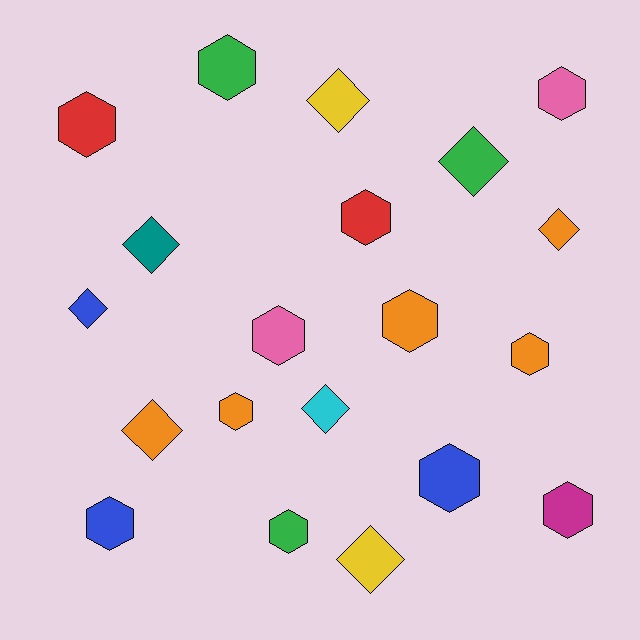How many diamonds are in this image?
There are 8 diamonds.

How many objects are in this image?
There are 20 objects.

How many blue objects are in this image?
There are 3 blue objects.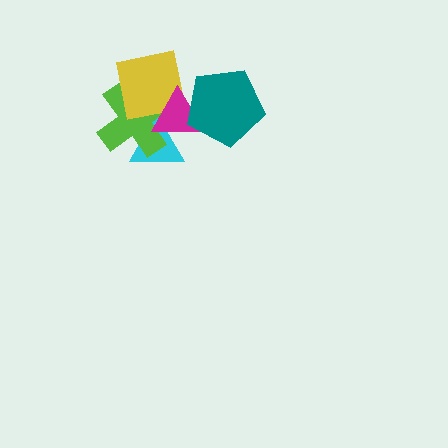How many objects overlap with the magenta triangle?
4 objects overlap with the magenta triangle.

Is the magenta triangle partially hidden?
Yes, it is partially covered by another shape.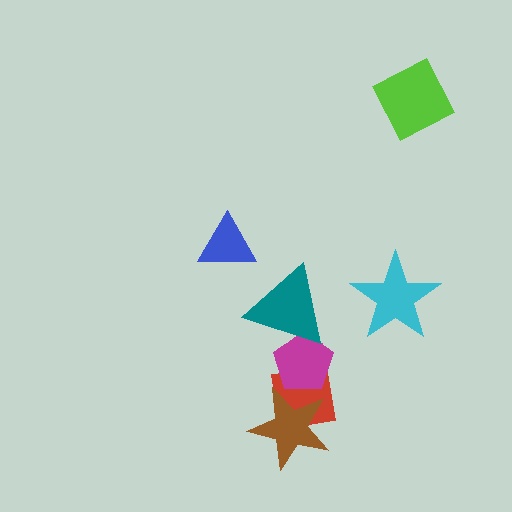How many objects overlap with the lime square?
0 objects overlap with the lime square.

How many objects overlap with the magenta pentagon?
3 objects overlap with the magenta pentagon.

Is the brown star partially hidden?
No, no other shape covers it.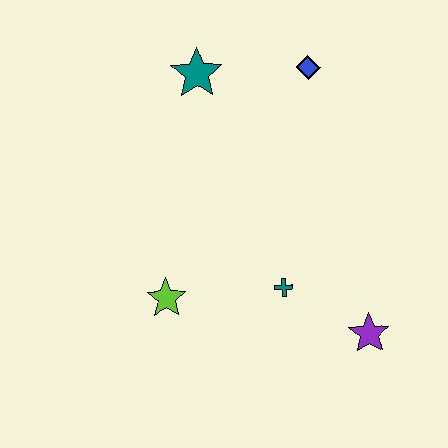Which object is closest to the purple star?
The teal cross is closest to the purple star.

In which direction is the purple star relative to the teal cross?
The purple star is to the right of the teal cross.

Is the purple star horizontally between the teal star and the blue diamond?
No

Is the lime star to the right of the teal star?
No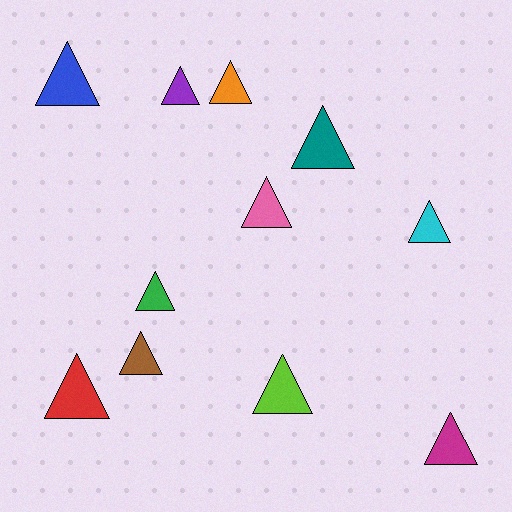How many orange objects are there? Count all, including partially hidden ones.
There is 1 orange object.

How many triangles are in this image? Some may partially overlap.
There are 11 triangles.